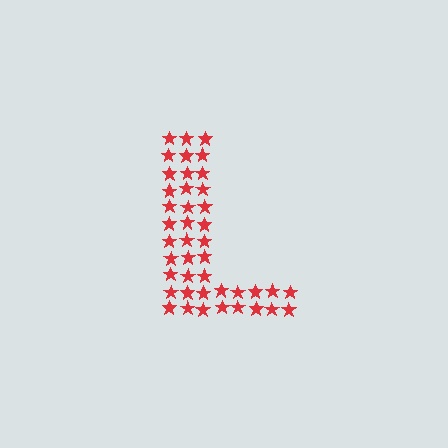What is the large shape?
The large shape is the letter L.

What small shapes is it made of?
It is made of small stars.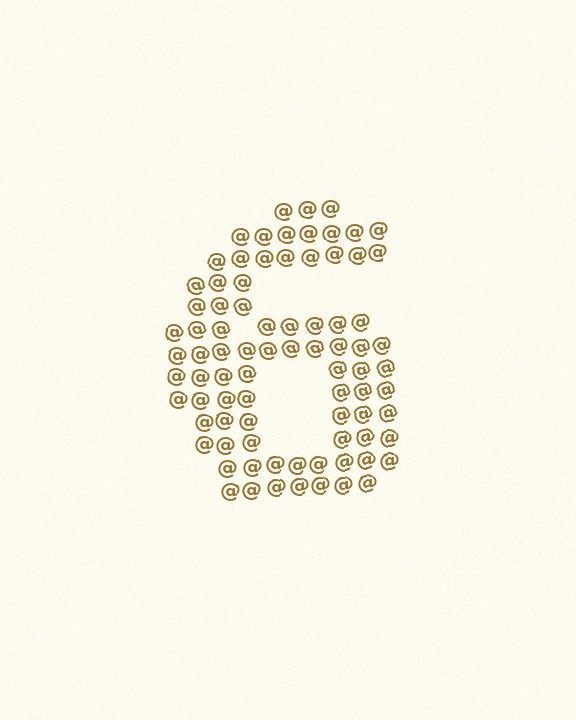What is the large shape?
The large shape is the digit 6.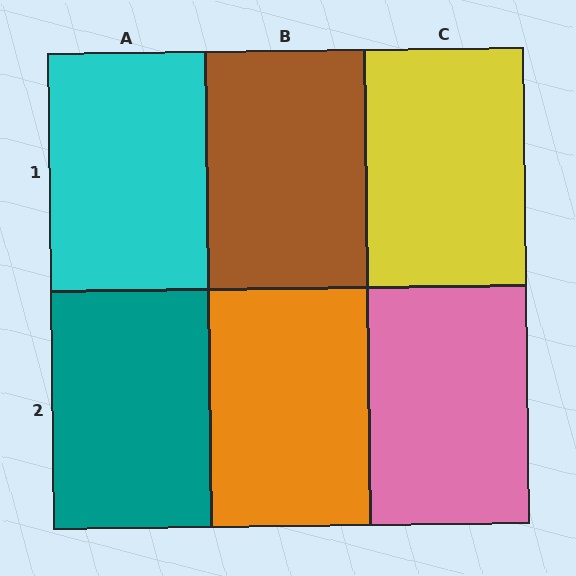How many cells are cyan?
1 cell is cyan.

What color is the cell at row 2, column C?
Pink.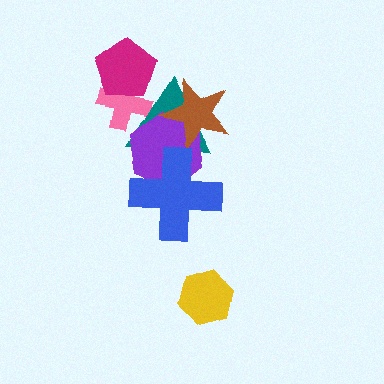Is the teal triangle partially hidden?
Yes, it is partially covered by another shape.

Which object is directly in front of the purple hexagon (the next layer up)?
The brown star is directly in front of the purple hexagon.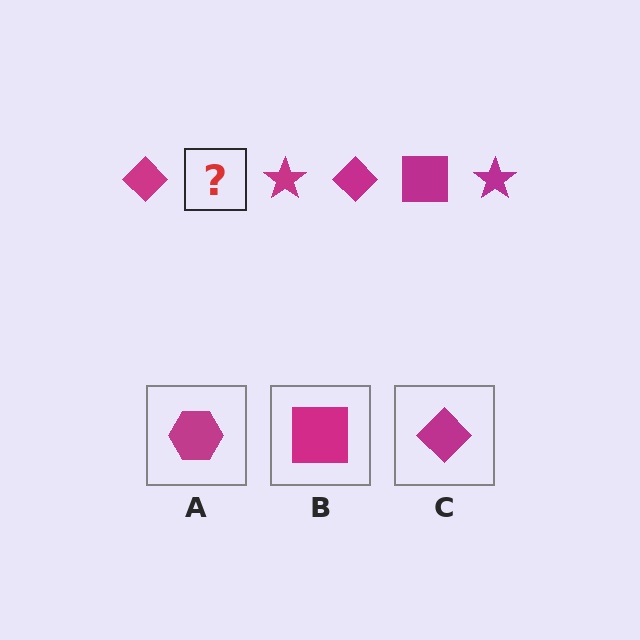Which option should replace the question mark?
Option B.